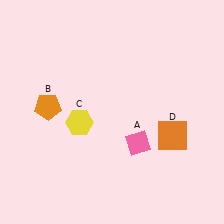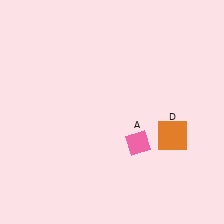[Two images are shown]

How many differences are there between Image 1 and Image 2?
There are 2 differences between the two images.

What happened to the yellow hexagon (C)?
The yellow hexagon (C) was removed in Image 2. It was in the bottom-left area of Image 1.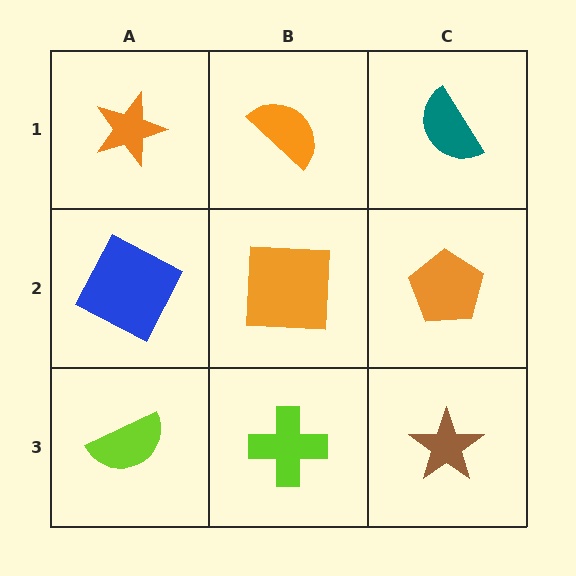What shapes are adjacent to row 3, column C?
An orange pentagon (row 2, column C), a lime cross (row 3, column B).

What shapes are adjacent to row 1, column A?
A blue square (row 2, column A), an orange semicircle (row 1, column B).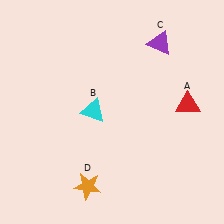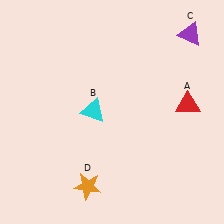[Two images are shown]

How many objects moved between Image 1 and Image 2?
1 object moved between the two images.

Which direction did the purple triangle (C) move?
The purple triangle (C) moved right.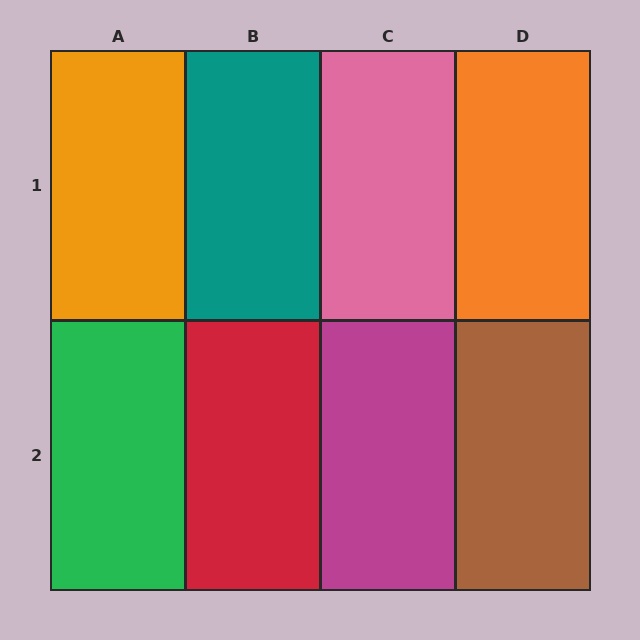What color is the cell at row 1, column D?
Orange.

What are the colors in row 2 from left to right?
Green, red, magenta, brown.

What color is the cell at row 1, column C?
Pink.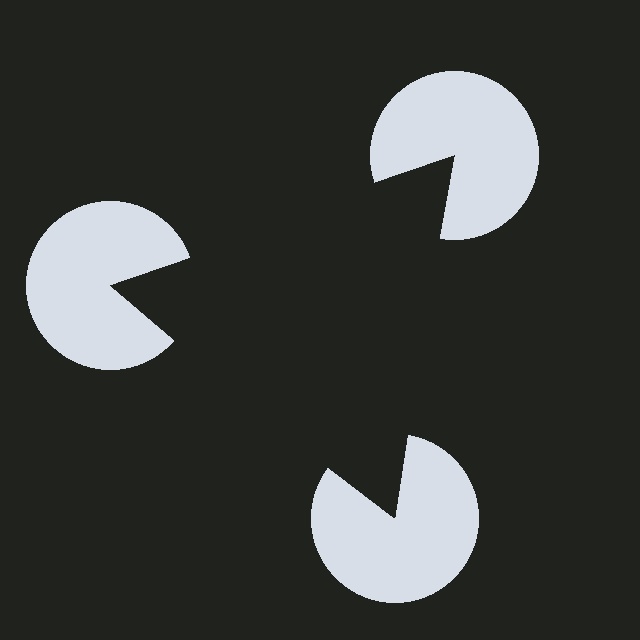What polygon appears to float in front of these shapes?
An illusory triangle — its edges are inferred from the aligned wedge cuts in the pac-man discs, not physically drawn.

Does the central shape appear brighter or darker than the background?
It typically appears slightly darker than the background, even though no actual brightness change is drawn.